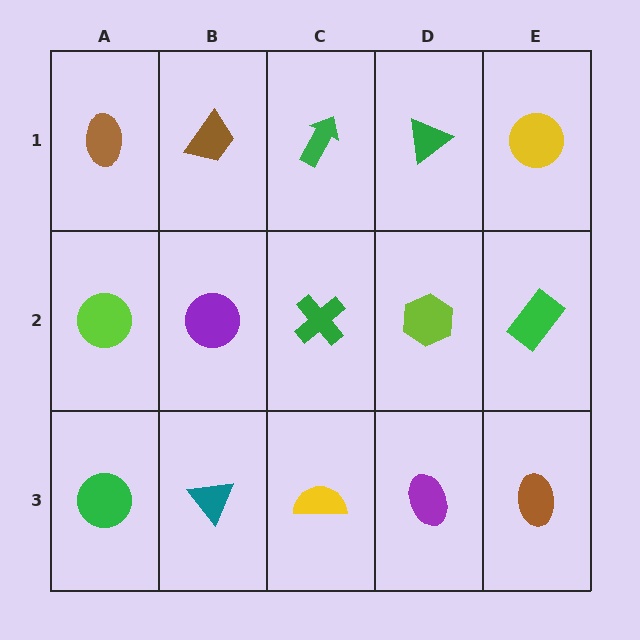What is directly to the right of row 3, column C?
A purple ellipse.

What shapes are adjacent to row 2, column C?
A green arrow (row 1, column C), a yellow semicircle (row 3, column C), a purple circle (row 2, column B), a lime hexagon (row 2, column D).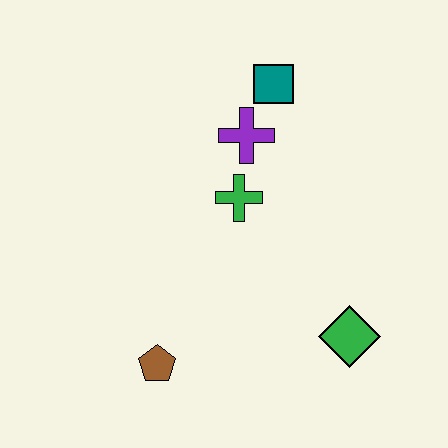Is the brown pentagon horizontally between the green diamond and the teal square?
No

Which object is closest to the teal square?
The purple cross is closest to the teal square.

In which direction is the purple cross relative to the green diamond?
The purple cross is above the green diamond.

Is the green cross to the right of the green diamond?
No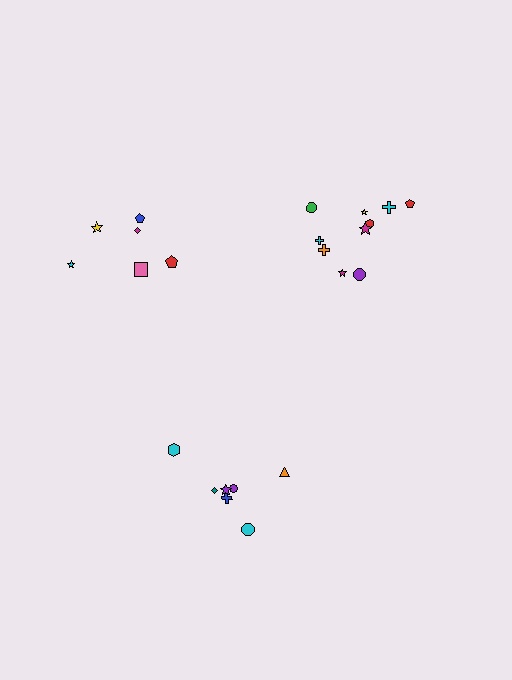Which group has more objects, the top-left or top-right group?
The top-right group.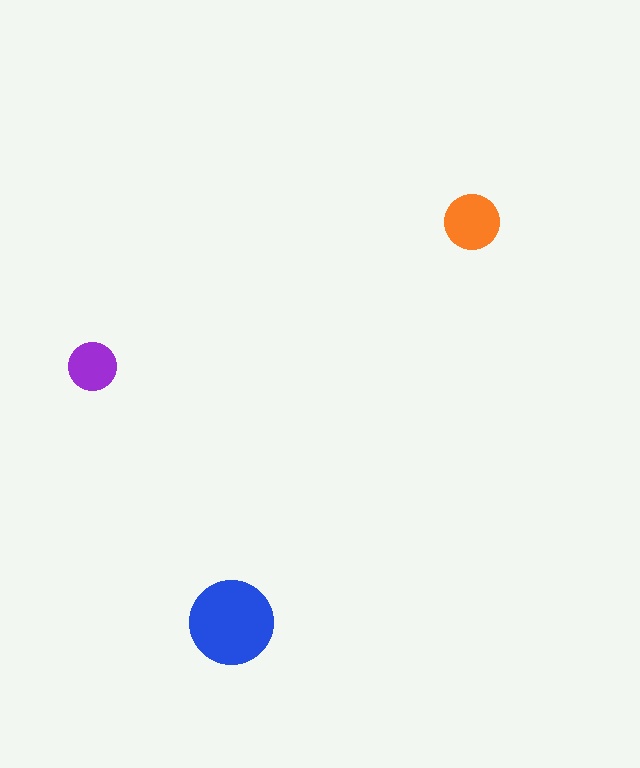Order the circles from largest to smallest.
the blue one, the orange one, the purple one.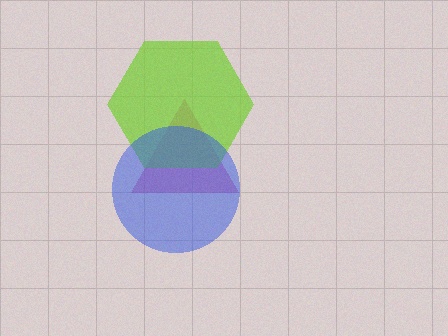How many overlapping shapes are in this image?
There are 3 overlapping shapes in the image.